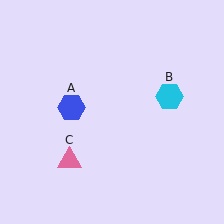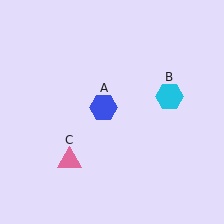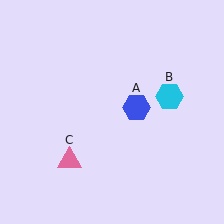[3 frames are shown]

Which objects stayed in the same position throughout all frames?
Cyan hexagon (object B) and pink triangle (object C) remained stationary.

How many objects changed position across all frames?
1 object changed position: blue hexagon (object A).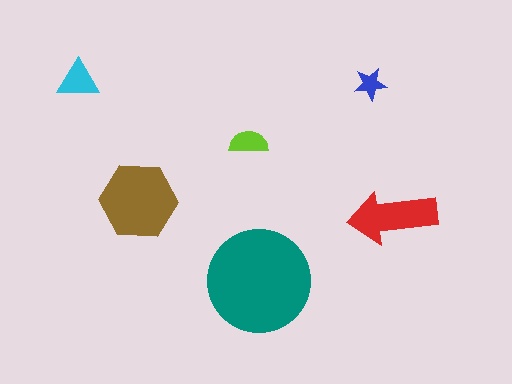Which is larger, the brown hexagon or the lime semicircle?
The brown hexagon.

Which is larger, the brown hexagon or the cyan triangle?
The brown hexagon.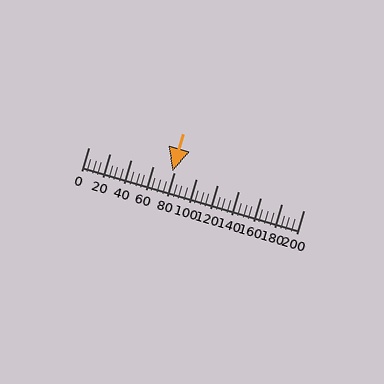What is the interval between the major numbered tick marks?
The major tick marks are spaced 20 units apart.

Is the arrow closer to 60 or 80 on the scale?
The arrow is closer to 80.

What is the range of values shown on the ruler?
The ruler shows values from 0 to 200.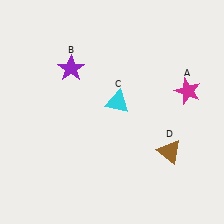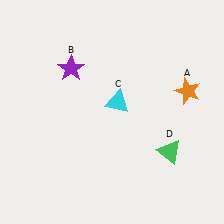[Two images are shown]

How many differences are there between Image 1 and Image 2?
There are 2 differences between the two images.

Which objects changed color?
A changed from magenta to orange. D changed from brown to green.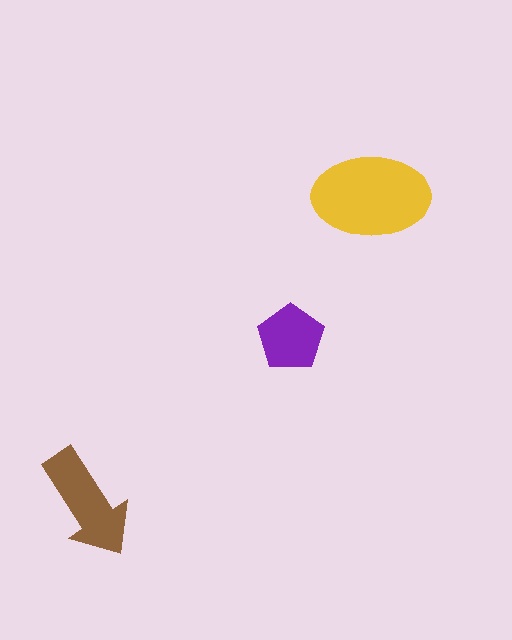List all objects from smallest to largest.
The purple pentagon, the brown arrow, the yellow ellipse.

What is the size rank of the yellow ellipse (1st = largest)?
1st.